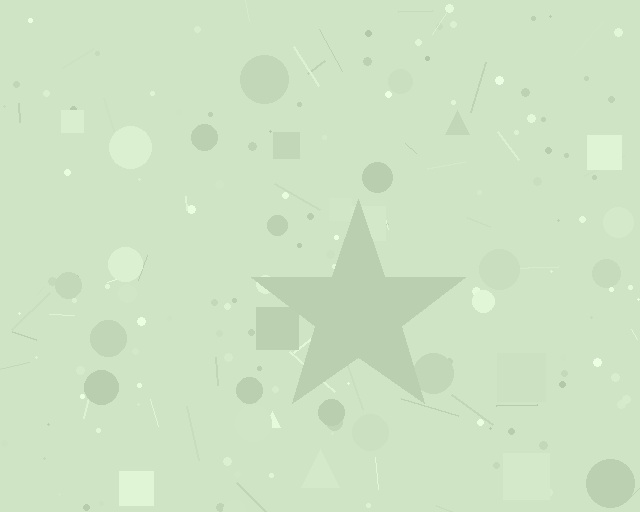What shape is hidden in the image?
A star is hidden in the image.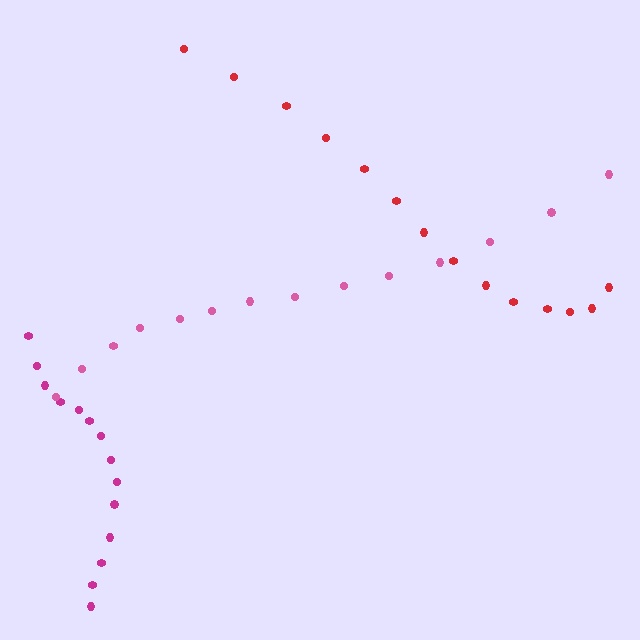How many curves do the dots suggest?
There are 3 distinct paths.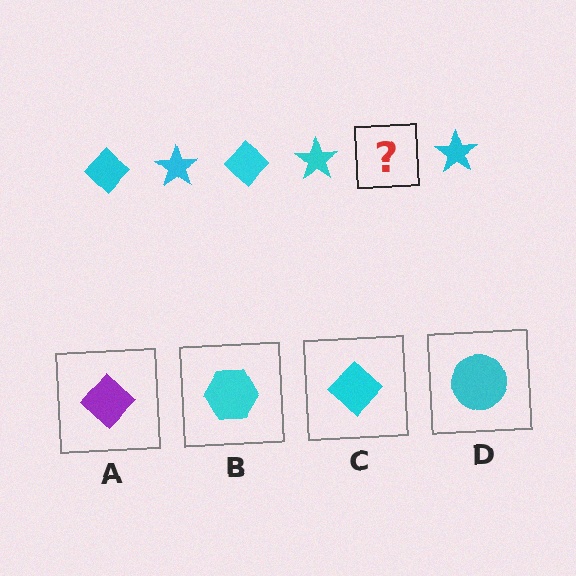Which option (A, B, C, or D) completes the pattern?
C.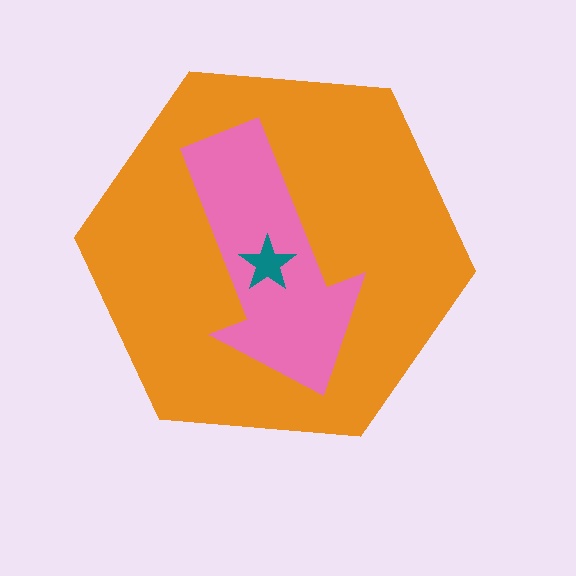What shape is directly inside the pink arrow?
The teal star.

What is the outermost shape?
The orange hexagon.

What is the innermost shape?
The teal star.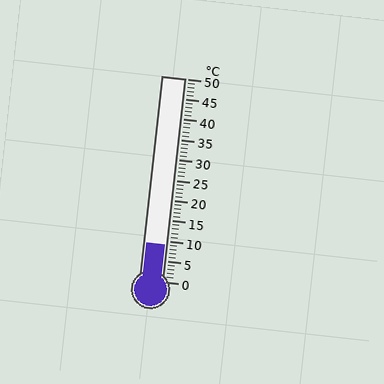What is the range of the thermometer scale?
The thermometer scale ranges from 0°C to 50°C.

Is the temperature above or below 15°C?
The temperature is below 15°C.